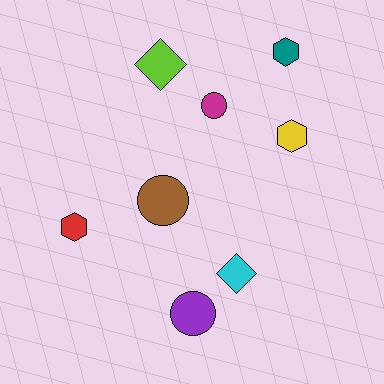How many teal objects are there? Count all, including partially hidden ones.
There is 1 teal object.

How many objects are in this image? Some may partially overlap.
There are 8 objects.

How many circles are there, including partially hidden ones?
There are 3 circles.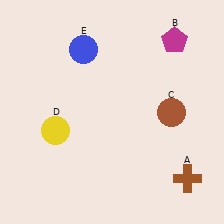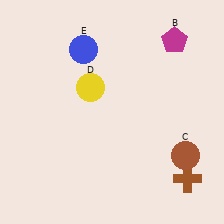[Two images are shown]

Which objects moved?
The objects that moved are: the brown circle (C), the yellow circle (D).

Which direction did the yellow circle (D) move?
The yellow circle (D) moved up.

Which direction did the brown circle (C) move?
The brown circle (C) moved down.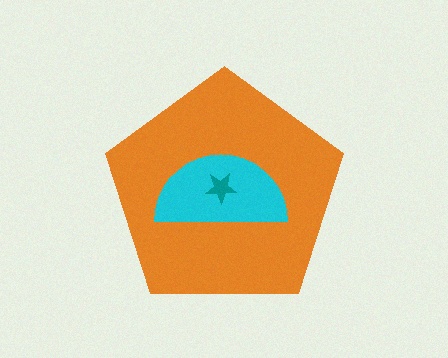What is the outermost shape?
The orange pentagon.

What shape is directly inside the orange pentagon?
The cyan semicircle.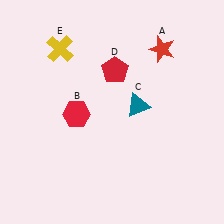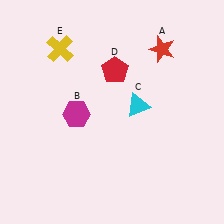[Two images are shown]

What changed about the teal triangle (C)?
In Image 1, C is teal. In Image 2, it changed to cyan.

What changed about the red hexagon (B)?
In Image 1, B is red. In Image 2, it changed to magenta.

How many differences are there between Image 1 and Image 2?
There are 2 differences between the two images.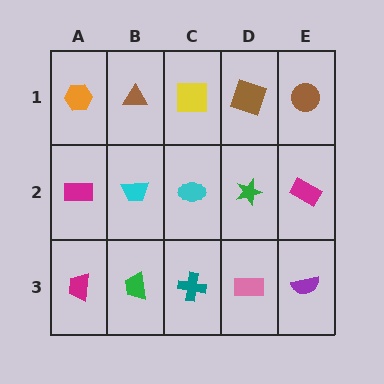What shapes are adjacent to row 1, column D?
A green star (row 2, column D), a yellow square (row 1, column C), a brown circle (row 1, column E).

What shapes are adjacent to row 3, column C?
A cyan ellipse (row 2, column C), a green trapezoid (row 3, column B), a pink rectangle (row 3, column D).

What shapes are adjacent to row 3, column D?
A green star (row 2, column D), a teal cross (row 3, column C), a purple semicircle (row 3, column E).